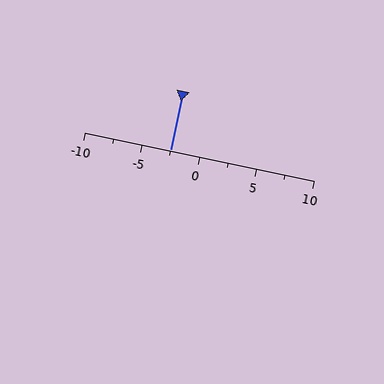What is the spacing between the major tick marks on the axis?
The major ticks are spaced 5 apart.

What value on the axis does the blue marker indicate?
The marker indicates approximately -2.5.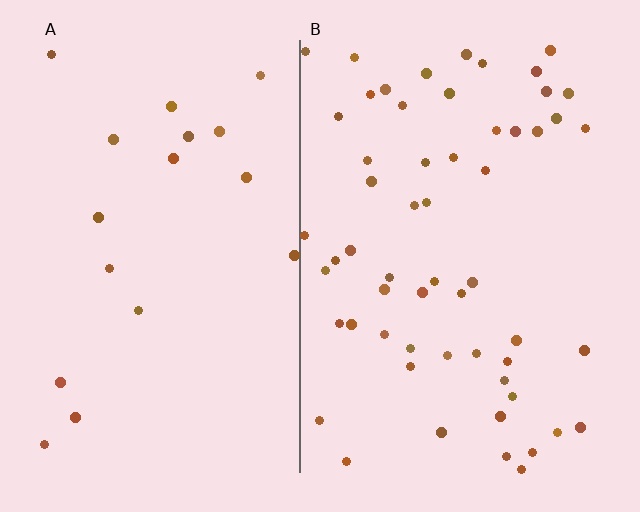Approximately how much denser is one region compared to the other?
Approximately 3.3× — region B over region A.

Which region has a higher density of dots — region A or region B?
B (the right).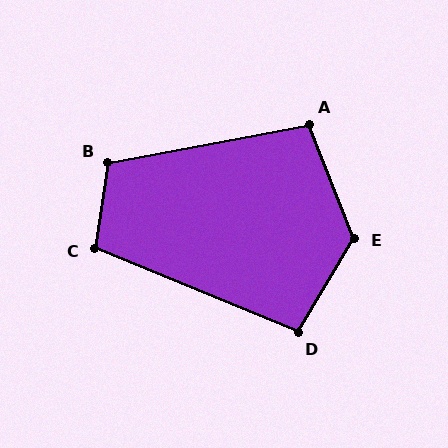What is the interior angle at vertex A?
Approximately 101 degrees (obtuse).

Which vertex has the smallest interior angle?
D, at approximately 98 degrees.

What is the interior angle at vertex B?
Approximately 109 degrees (obtuse).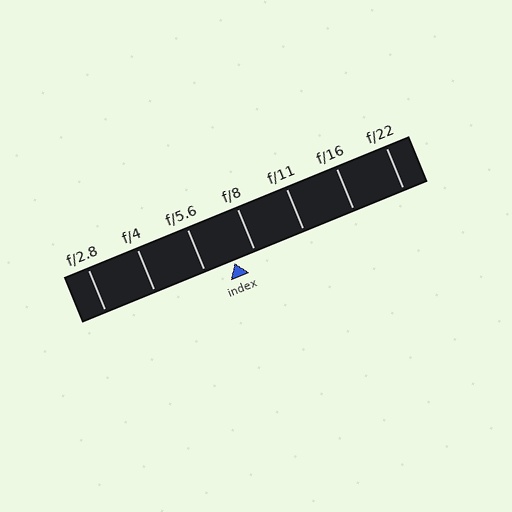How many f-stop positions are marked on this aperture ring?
There are 7 f-stop positions marked.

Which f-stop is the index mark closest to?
The index mark is closest to f/8.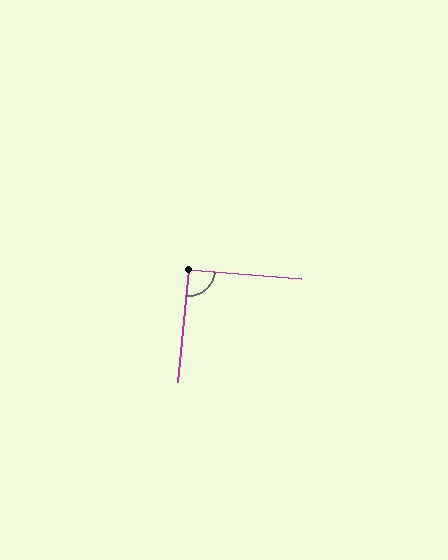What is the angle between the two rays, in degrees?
Approximately 91 degrees.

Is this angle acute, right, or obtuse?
It is approximately a right angle.